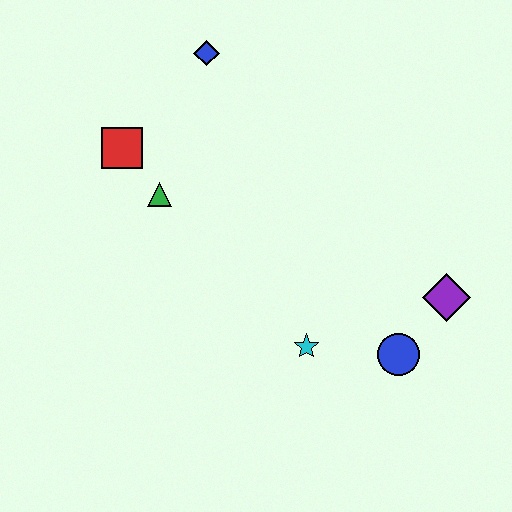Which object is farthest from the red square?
The purple diamond is farthest from the red square.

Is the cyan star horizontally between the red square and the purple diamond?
Yes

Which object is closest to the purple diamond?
The blue circle is closest to the purple diamond.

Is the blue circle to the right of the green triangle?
Yes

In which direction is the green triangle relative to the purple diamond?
The green triangle is to the left of the purple diamond.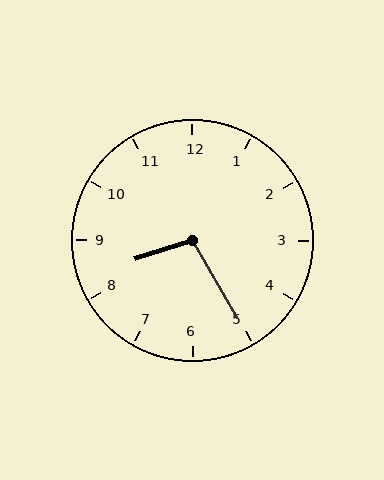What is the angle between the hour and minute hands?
Approximately 102 degrees.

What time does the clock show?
8:25.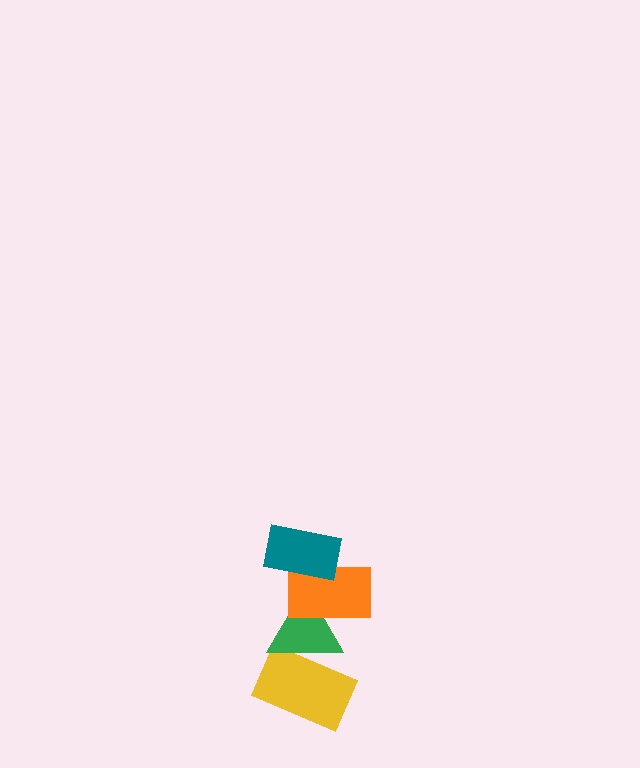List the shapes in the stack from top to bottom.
From top to bottom: the teal rectangle, the orange rectangle, the green triangle, the yellow rectangle.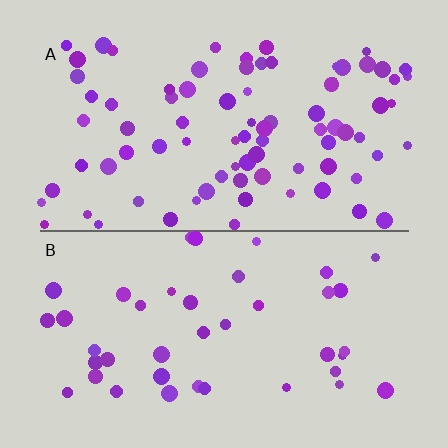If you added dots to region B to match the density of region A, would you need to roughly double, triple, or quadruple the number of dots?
Approximately double.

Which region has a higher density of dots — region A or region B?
A (the top).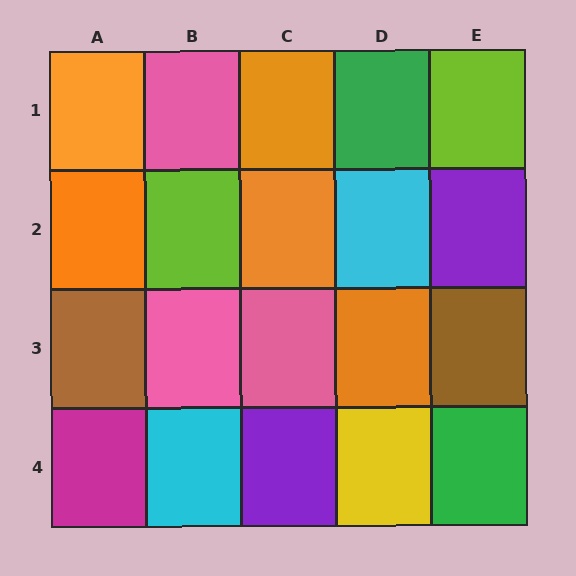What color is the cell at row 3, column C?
Pink.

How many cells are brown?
2 cells are brown.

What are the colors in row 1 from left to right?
Orange, pink, orange, green, lime.